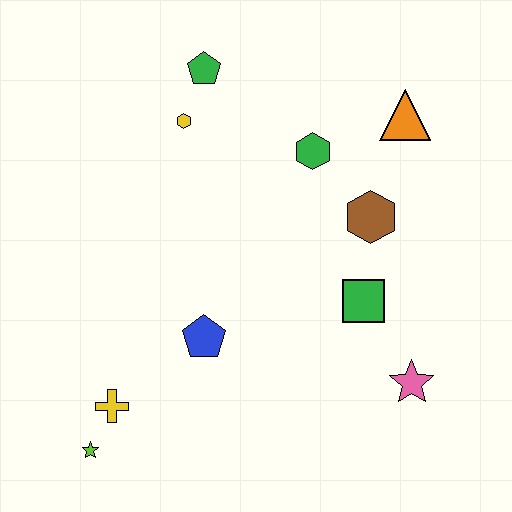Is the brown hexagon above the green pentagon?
No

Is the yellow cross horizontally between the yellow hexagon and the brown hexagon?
No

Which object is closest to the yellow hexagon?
The green pentagon is closest to the yellow hexagon.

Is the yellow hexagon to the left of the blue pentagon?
Yes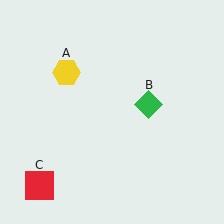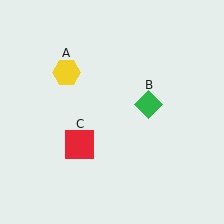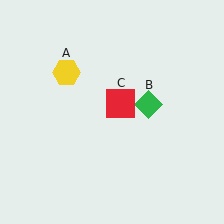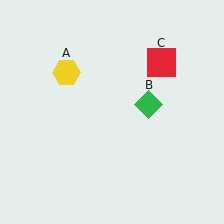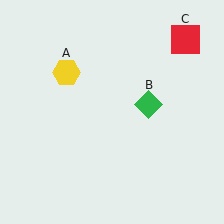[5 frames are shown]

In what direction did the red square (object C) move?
The red square (object C) moved up and to the right.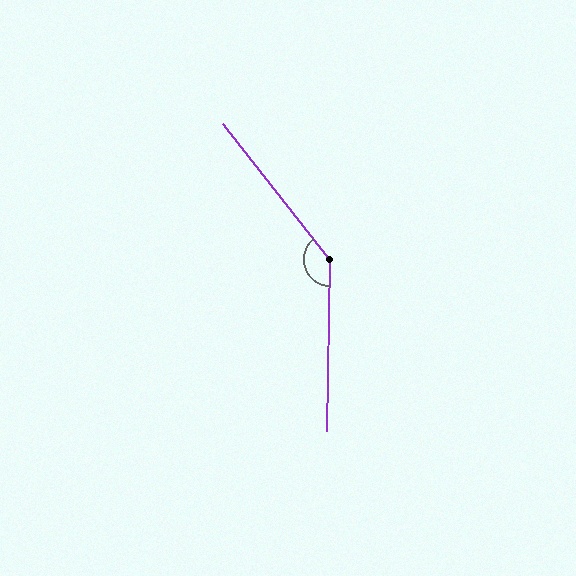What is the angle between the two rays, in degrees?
Approximately 140 degrees.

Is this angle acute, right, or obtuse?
It is obtuse.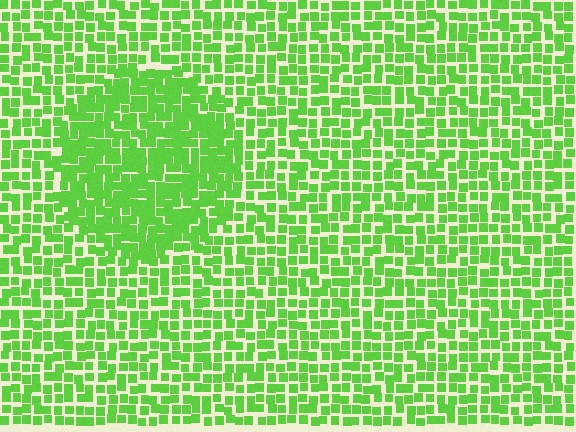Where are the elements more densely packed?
The elements are more densely packed inside the circle boundary.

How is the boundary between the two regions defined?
The boundary is defined by a change in element density (approximately 1.5x ratio). All elements are the same color, size, and shape.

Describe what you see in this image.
The image contains small lime elements arranged at two different densities. A circle-shaped region is visible where the elements are more densely packed than the surrounding area.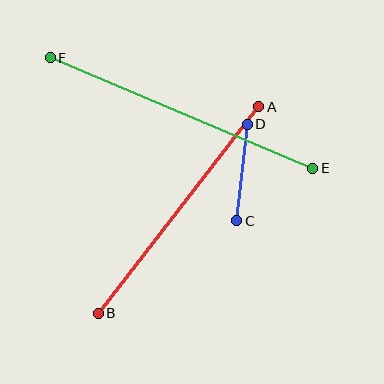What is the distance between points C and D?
The distance is approximately 97 pixels.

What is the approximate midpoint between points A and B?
The midpoint is at approximately (178, 210) pixels.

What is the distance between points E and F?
The distance is approximately 285 pixels.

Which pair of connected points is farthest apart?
Points E and F are farthest apart.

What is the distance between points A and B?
The distance is approximately 262 pixels.